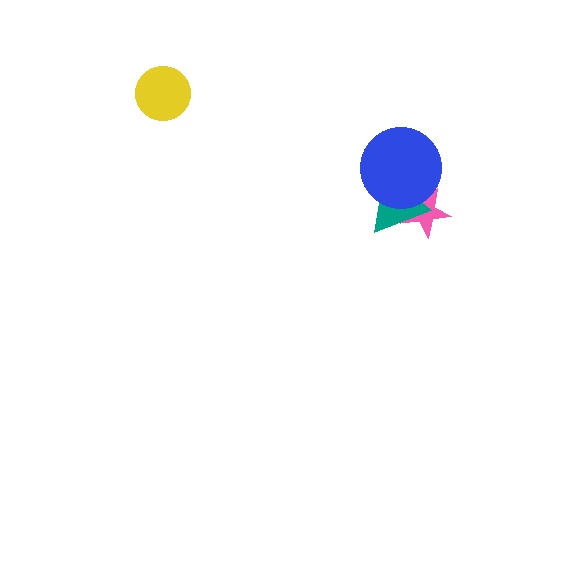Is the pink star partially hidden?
Yes, it is partially covered by another shape.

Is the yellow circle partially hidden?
No, no other shape covers it.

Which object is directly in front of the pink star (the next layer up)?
The teal triangle is directly in front of the pink star.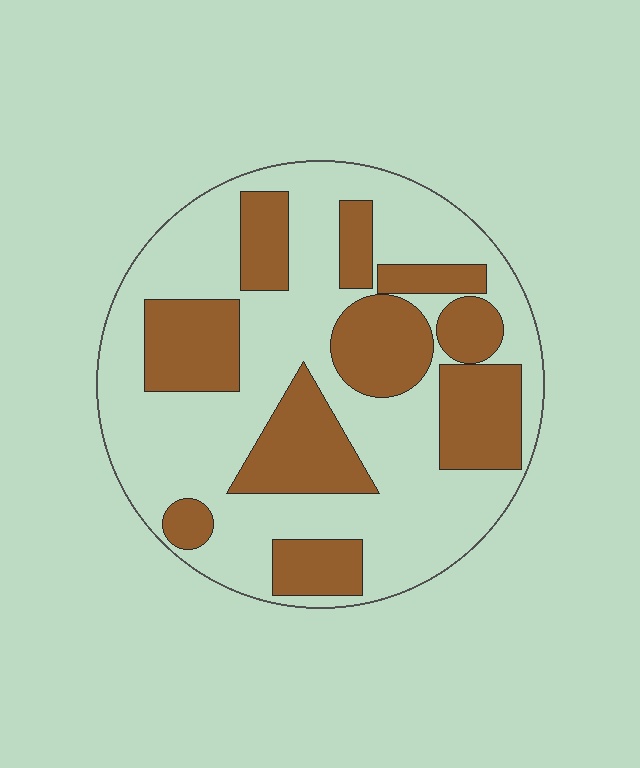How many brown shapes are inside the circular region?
10.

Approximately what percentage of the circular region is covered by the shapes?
Approximately 35%.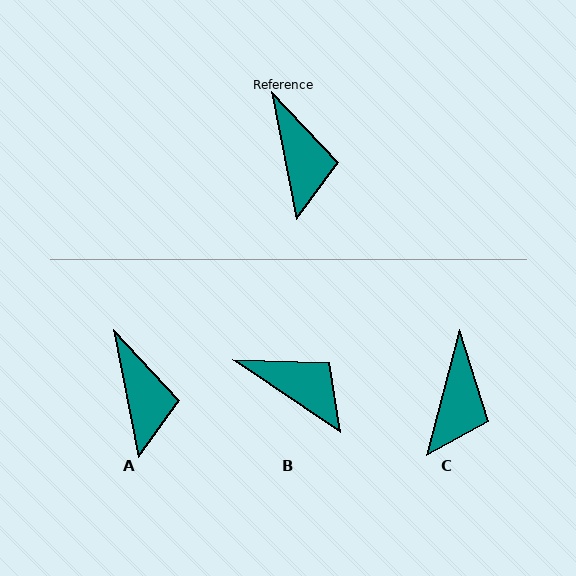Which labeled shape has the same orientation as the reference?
A.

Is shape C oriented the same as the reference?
No, it is off by about 26 degrees.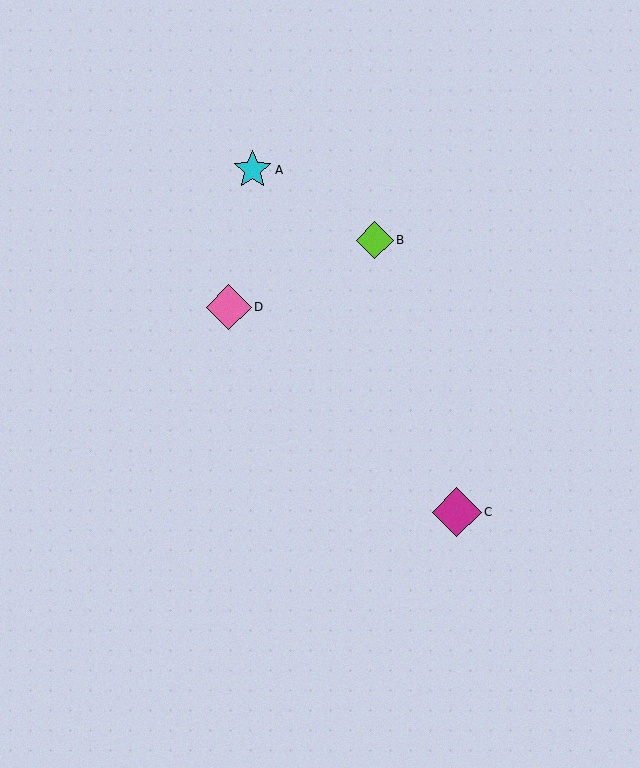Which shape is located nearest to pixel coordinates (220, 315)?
The pink diamond (labeled D) at (229, 307) is nearest to that location.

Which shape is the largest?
The magenta diamond (labeled C) is the largest.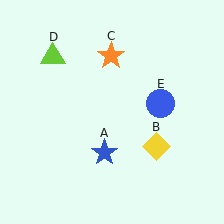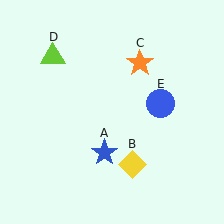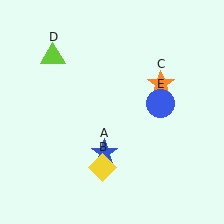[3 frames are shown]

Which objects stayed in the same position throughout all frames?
Blue star (object A) and lime triangle (object D) and blue circle (object E) remained stationary.